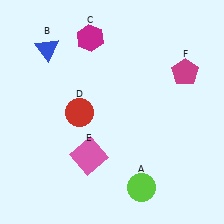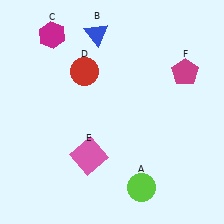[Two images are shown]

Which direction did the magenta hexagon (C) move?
The magenta hexagon (C) moved left.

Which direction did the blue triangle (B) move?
The blue triangle (B) moved right.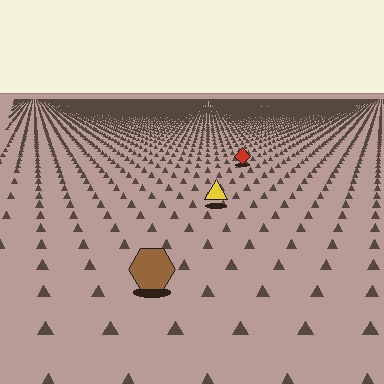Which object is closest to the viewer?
The brown hexagon is closest. The texture marks near it are larger and more spread out.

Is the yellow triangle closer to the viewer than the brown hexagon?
No. The brown hexagon is closer — you can tell from the texture gradient: the ground texture is coarser near it.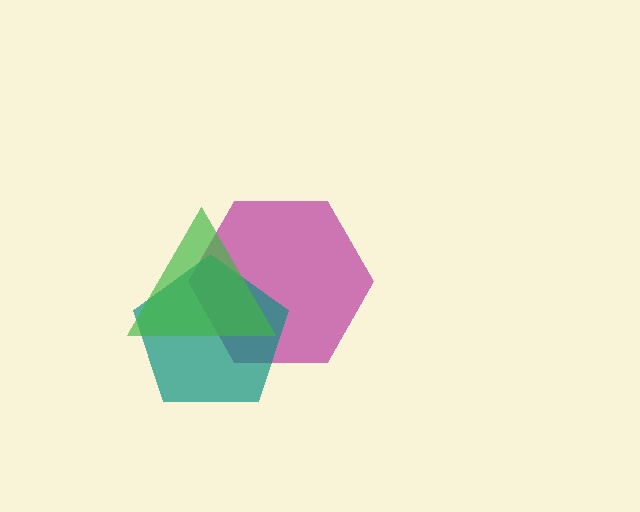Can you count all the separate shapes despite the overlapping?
Yes, there are 3 separate shapes.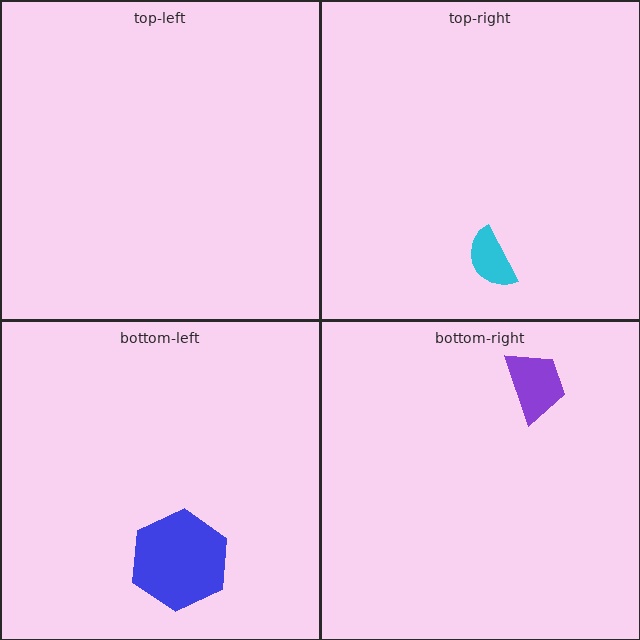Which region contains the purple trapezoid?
The bottom-right region.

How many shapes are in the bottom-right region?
1.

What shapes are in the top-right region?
The cyan semicircle.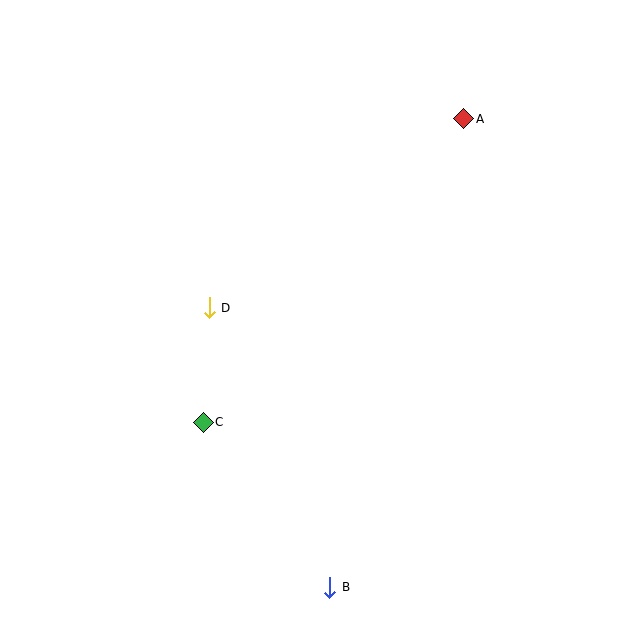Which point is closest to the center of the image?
Point D at (209, 308) is closest to the center.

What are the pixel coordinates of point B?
Point B is at (330, 587).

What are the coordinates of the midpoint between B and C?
The midpoint between B and C is at (266, 505).